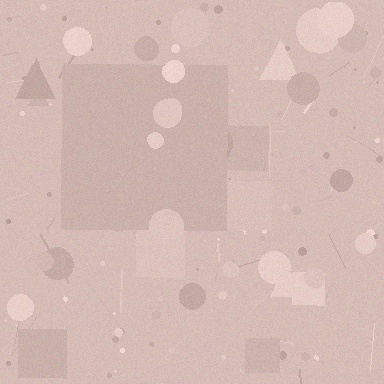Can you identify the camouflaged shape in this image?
The camouflaged shape is a square.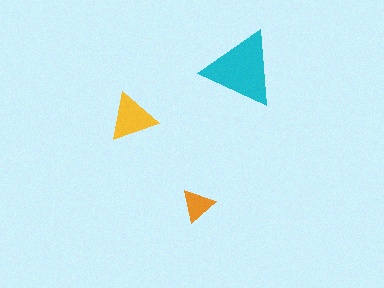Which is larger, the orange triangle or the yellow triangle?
The yellow one.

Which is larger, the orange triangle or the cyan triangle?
The cyan one.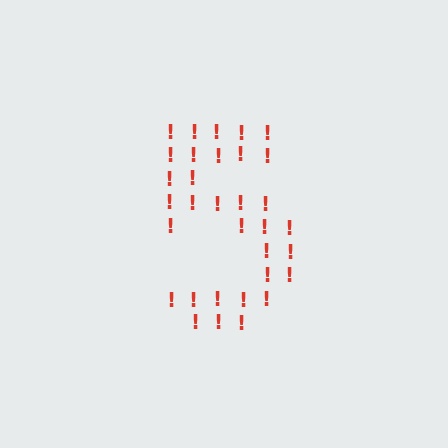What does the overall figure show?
The overall figure shows the digit 5.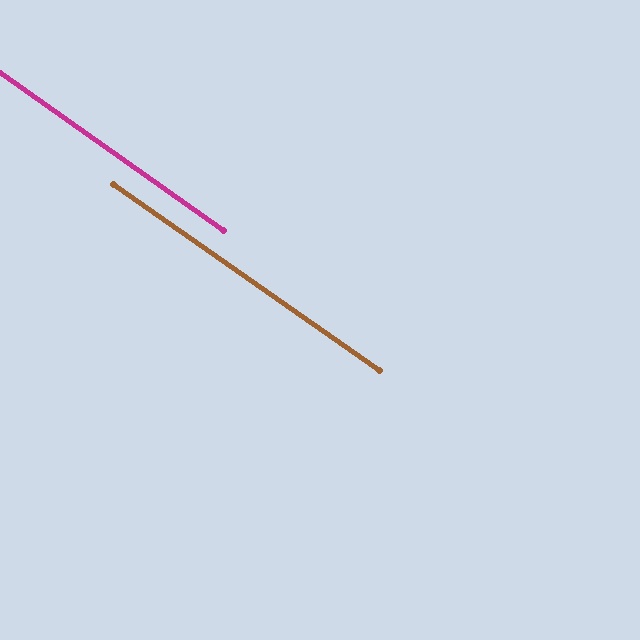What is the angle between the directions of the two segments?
Approximately 0 degrees.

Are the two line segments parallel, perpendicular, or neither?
Parallel — their directions differ by only 0.3°.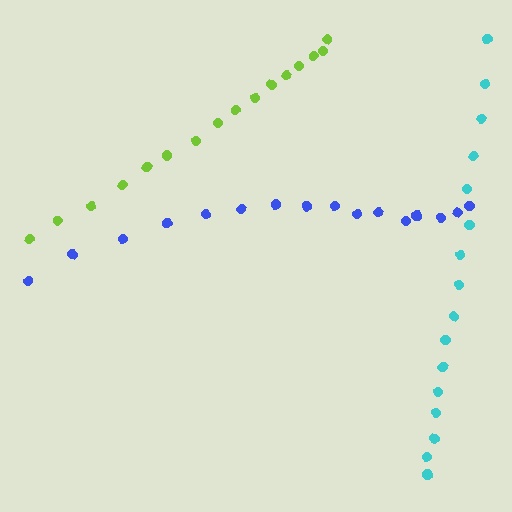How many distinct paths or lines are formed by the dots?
There are 3 distinct paths.